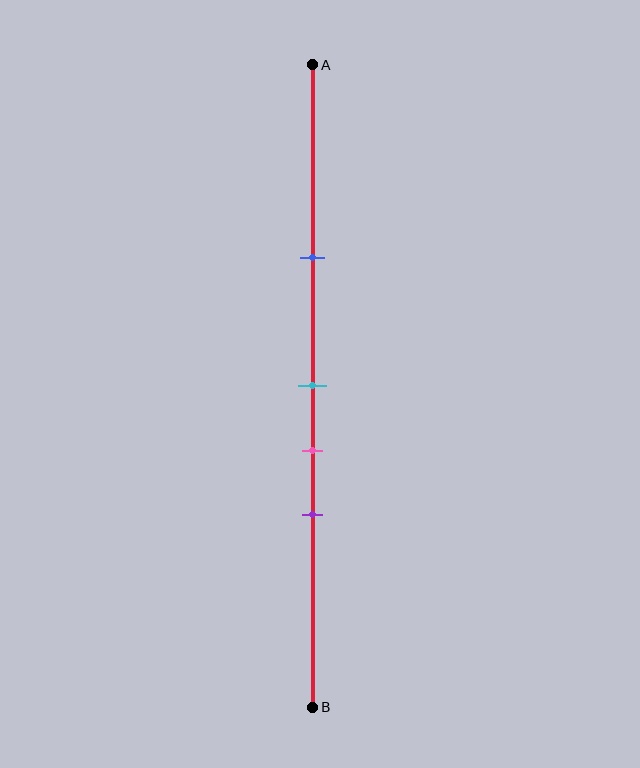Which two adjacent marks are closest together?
The cyan and pink marks are the closest adjacent pair.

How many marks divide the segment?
There are 4 marks dividing the segment.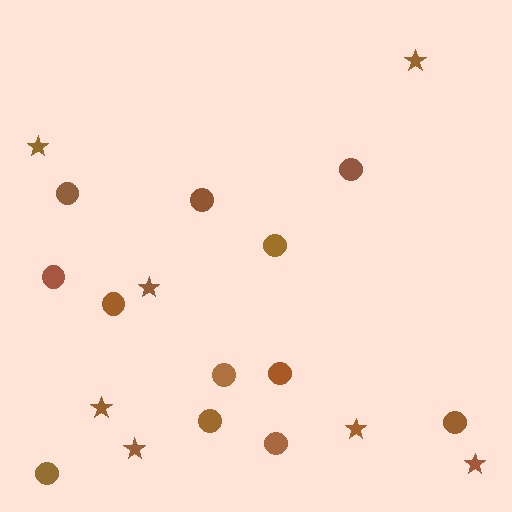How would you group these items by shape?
There are 2 groups: one group of stars (7) and one group of circles (12).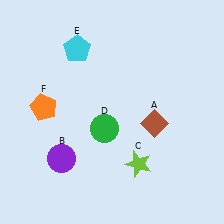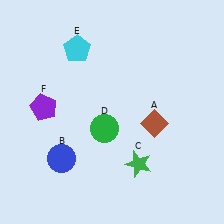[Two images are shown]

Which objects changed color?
B changed from purple to blue. C changed from lime to green. F changed from orange to purple.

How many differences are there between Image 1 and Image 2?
There are 3 differences between the two images.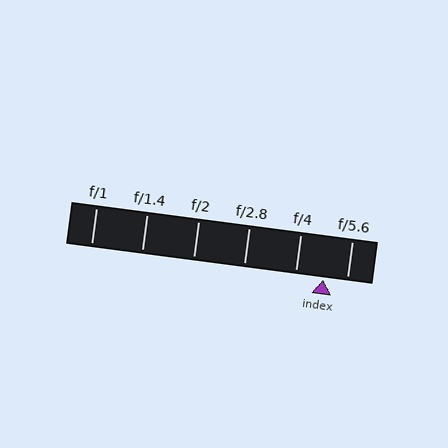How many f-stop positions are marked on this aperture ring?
There are 6 f-stop positions marked.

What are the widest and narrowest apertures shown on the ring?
The widest aperture shown is f/1 and the narrowest is f/5.6.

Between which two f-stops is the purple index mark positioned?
The index mark is between f/4 and f/5.6.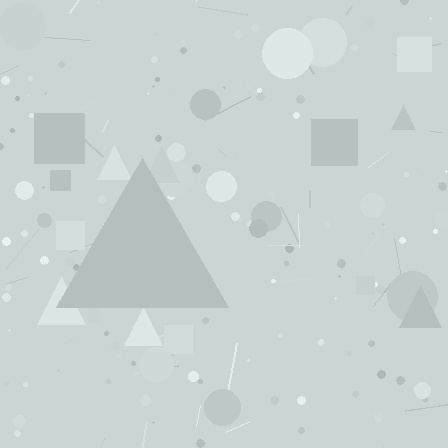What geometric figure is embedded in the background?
A triangle is embedded in the background.